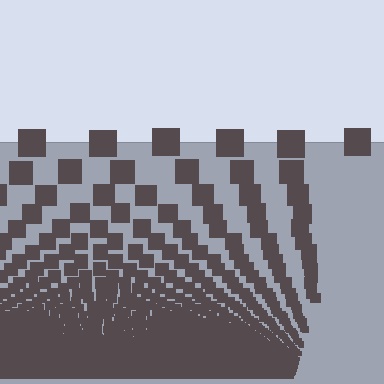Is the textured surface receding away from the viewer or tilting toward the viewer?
The surface appears to tilt toward the viewer. Texture elements get larger and sparser toward the top.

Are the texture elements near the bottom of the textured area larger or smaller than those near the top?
Smaller. The gradient is inverted — elements near the bottom are smaller and denser.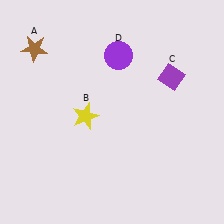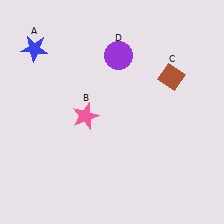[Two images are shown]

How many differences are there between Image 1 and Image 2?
There are 3 differences between the two images.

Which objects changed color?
A changed from brown to blue. B changed from yellow to pink. C changed from purple to brown.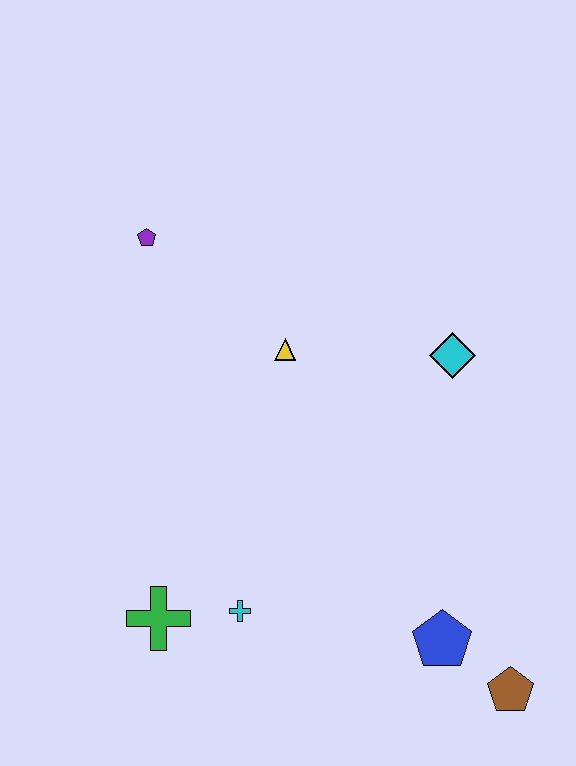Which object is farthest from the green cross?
The cyan diamond is farthest from the green cross.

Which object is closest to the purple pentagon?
The yellow triangle is closest to the purple pentagon.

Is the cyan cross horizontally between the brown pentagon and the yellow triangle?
No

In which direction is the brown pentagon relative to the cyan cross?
The brown pentagon is to the right of the cyan cross.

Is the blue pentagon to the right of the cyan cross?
Yes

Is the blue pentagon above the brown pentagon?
Yes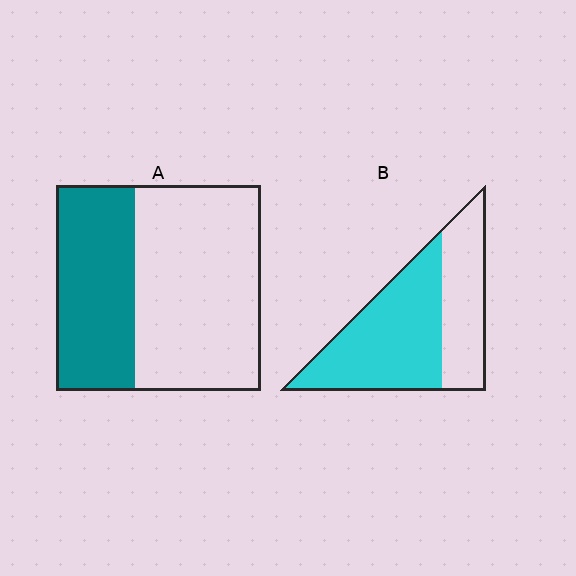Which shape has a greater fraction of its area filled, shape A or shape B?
Shape B.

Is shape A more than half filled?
No.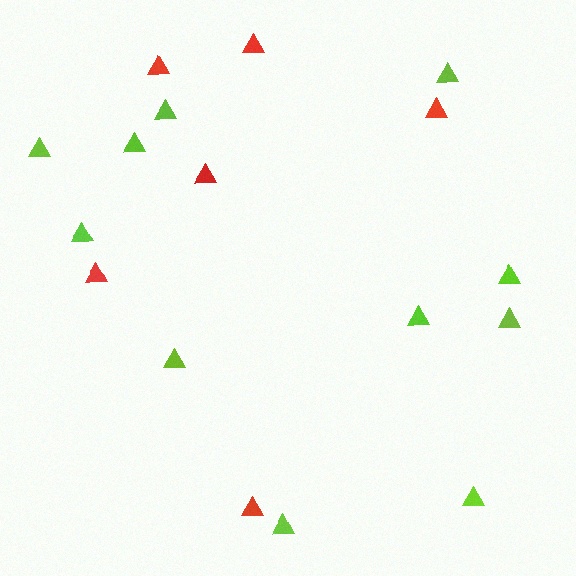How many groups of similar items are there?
There are 2 groups: one group of red triangles (6) and one group of lime triangles (11).